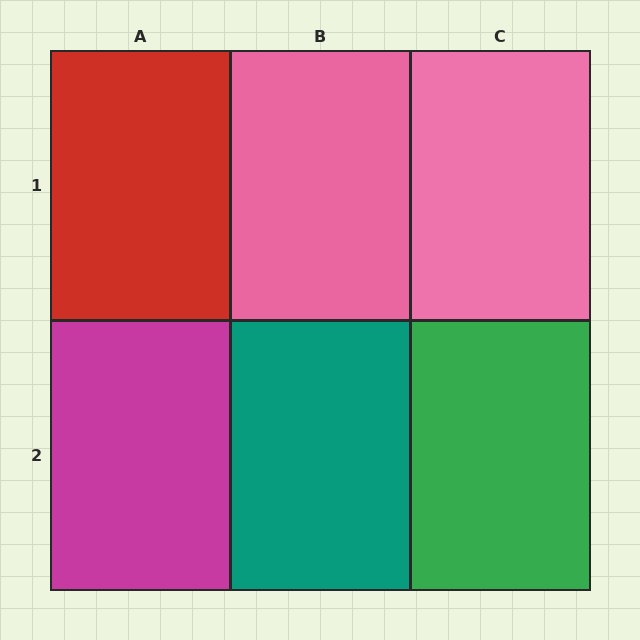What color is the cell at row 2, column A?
Magenta.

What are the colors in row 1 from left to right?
Red, pink, pink.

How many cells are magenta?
1 cell is magenta.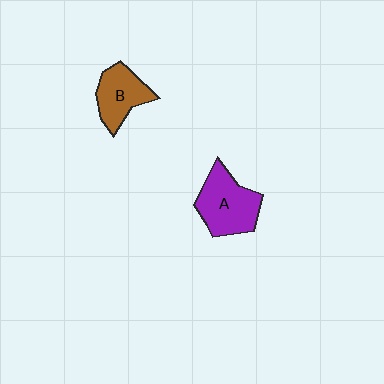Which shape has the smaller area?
Shape B (brown).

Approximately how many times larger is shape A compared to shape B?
Approximately 1.3 times.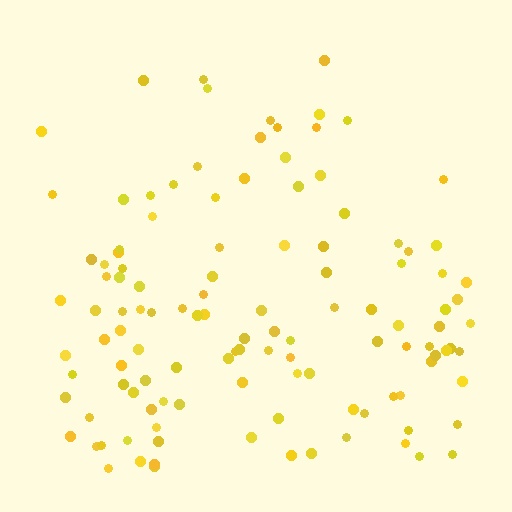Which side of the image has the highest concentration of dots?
The bottom.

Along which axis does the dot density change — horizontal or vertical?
Vertical.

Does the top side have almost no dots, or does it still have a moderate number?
Still a moderate number, just noticeably fewer than the bottom.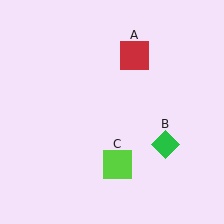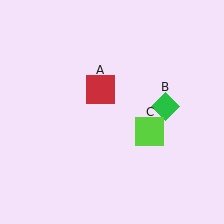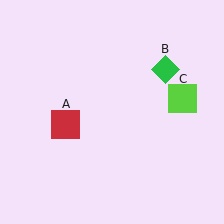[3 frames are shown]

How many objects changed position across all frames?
3 objects changed position: red square (object A), green diamond (object B), lime square (object C).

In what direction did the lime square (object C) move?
The lime square (object C) moved up and to the right.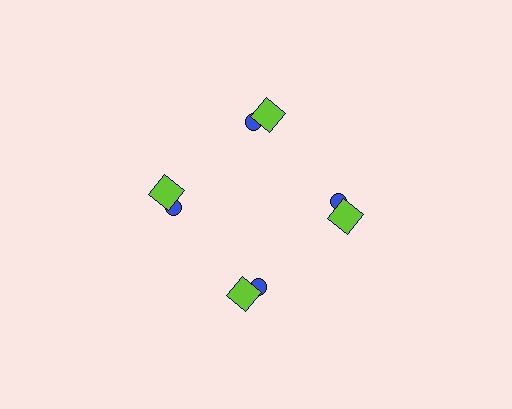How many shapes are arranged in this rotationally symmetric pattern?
There are 8 shapes, arranged in 4 groups of 2.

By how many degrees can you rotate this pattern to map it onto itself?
The pattern maps onto itself every 90 degrees of rotation.